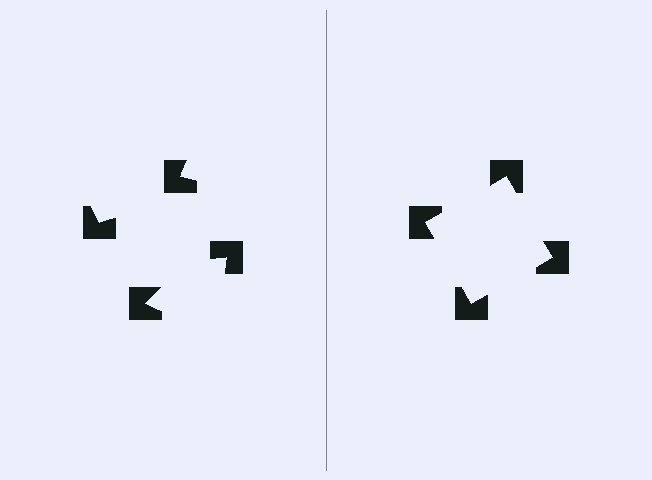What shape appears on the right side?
An illusory square.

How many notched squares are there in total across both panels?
8 — 4 on each side.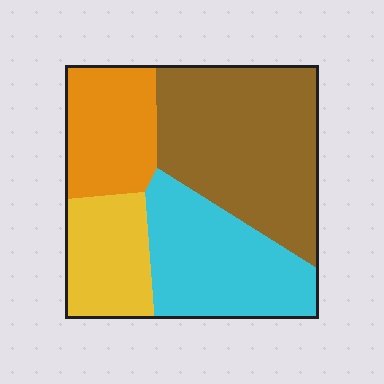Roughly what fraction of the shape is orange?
Orange takes up about one sixth (1/6) of the shape.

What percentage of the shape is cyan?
Cyan takes up about one quarter (1/4) of the shape.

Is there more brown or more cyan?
Brown.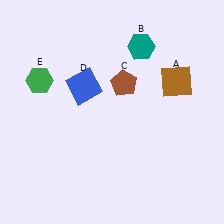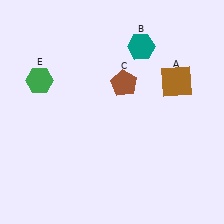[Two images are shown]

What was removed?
The blue square (D) was removed in Image 2.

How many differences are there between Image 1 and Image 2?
There is 1 difference between the two images.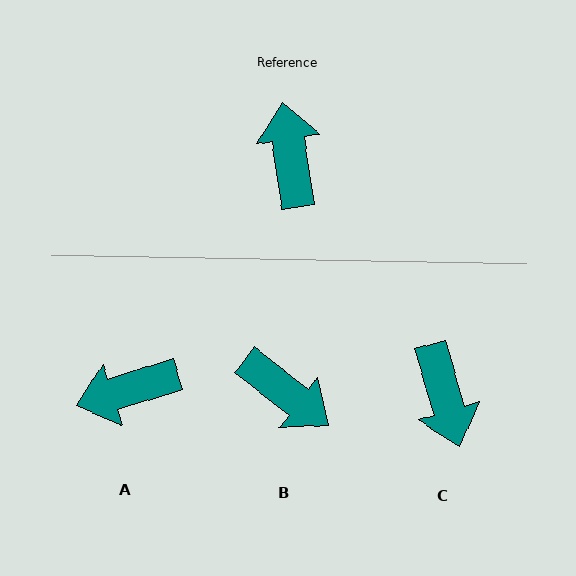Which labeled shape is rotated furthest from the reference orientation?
C, about 172 degrees away.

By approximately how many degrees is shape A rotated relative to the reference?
Approximately 99 degrees counter-clockwise.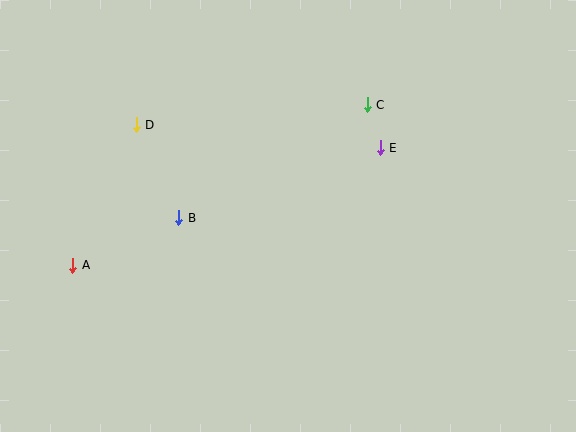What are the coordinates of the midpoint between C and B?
The midpoint between C and B is at (273, 161).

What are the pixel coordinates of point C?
Point C is at (367, 105).